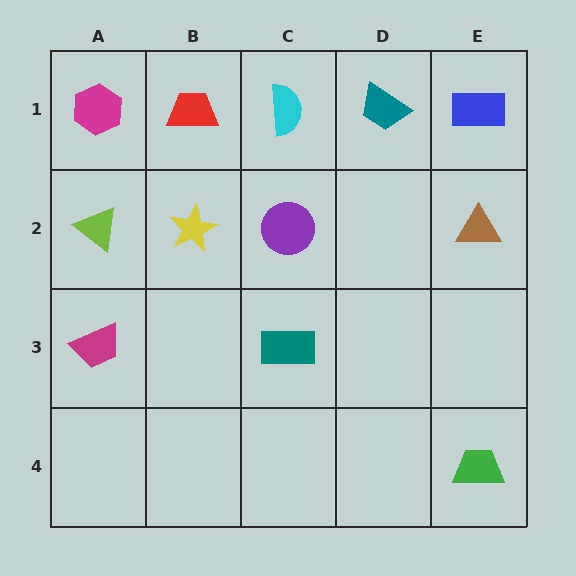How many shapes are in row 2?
4 shapes.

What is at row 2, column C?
A purple circle.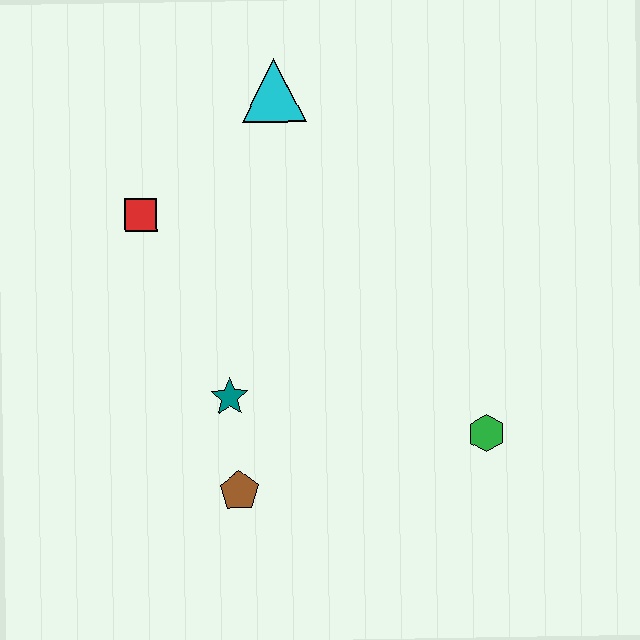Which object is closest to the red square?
The cyan triangle is closest to the red square.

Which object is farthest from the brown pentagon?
The cyan triangle is farthest from the brown pentagon.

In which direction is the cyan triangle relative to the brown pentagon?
The cyan triangle is above the brown pentagon.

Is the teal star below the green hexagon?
No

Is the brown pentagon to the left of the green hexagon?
Yes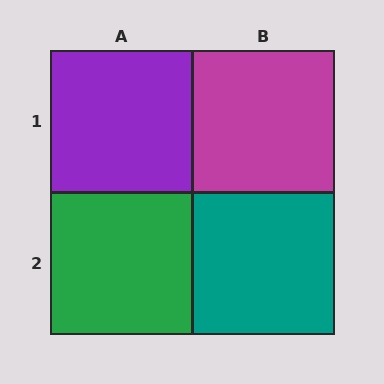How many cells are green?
1 cell is green.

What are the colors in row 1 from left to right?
Purple, magenta.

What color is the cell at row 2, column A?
Green.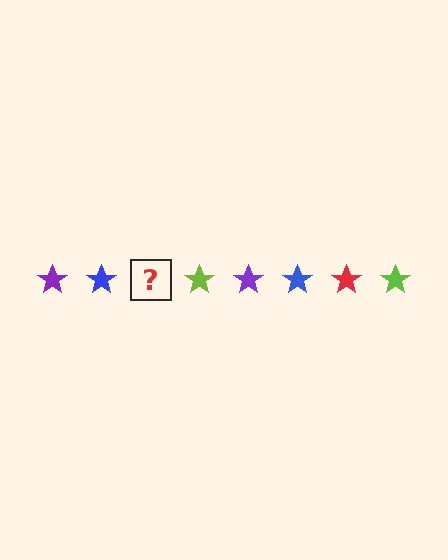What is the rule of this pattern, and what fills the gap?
The rule is that the pattern cycles through purple, blue, red, lime stars. The gap should be filled with a red star.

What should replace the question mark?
The question mark should be replaced with a red star.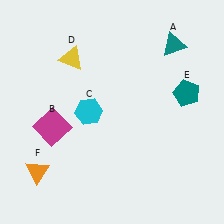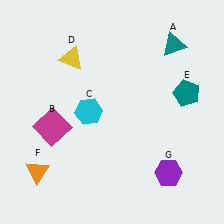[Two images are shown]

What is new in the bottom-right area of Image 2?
A purple hexagon (G) was added in the bottom-right area of Image 2.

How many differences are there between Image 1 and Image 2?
There is 1 difference between the two images.